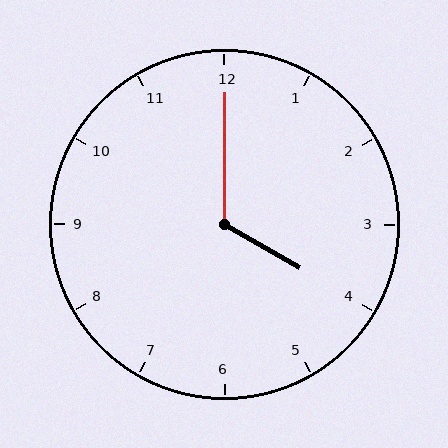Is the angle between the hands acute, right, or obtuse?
It is obtuse.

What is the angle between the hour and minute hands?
Approximately 120 degrees.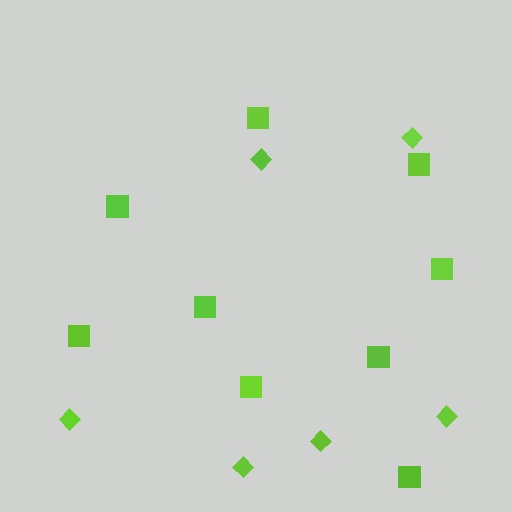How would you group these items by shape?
There are 2 groups: one group of squares (9) and one group of diamonds (6).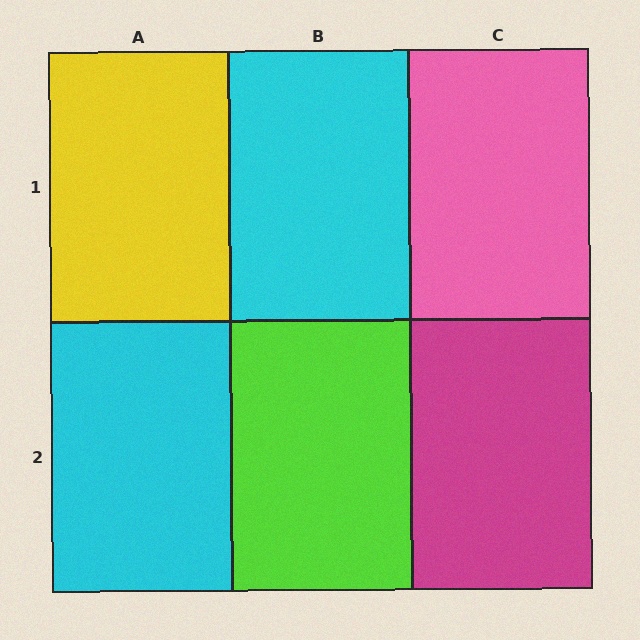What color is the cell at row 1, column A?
Yellow.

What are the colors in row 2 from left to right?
Cyan, lime, magenta.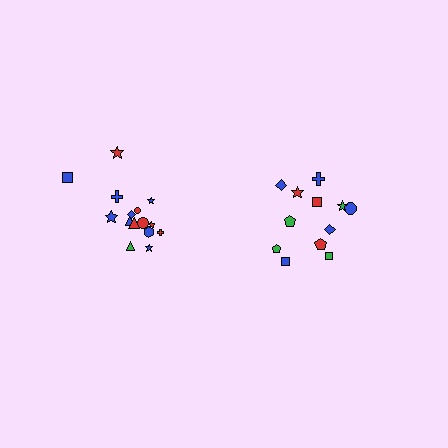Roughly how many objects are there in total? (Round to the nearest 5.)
Roughly 25 objects in total.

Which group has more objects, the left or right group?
The left group.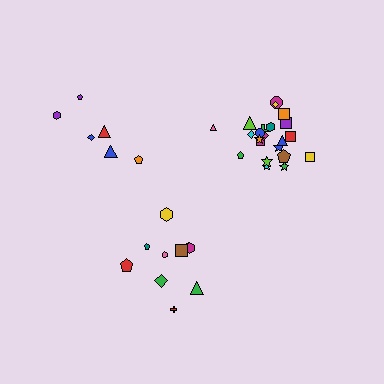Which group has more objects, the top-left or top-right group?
The top-right group.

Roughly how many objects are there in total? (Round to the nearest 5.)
Roughly 40 objects in total.